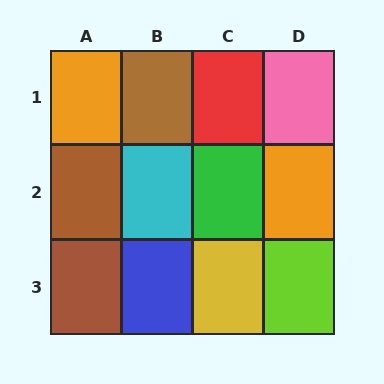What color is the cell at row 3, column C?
Yellow.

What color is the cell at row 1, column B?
Brown.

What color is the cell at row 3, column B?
Blue.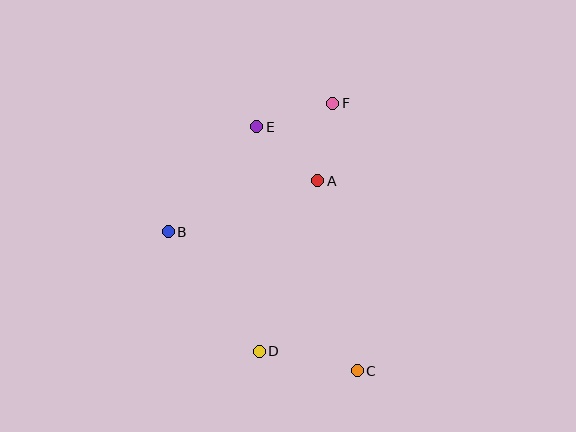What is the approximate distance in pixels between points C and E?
The distance between C and E is approximately 264 pixels.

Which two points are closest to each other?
Points A and F are closest to each other.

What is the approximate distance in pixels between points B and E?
The distance between B and E is approximately 137 pixels.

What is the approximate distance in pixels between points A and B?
The distance between A and B is approximately 158 pixels.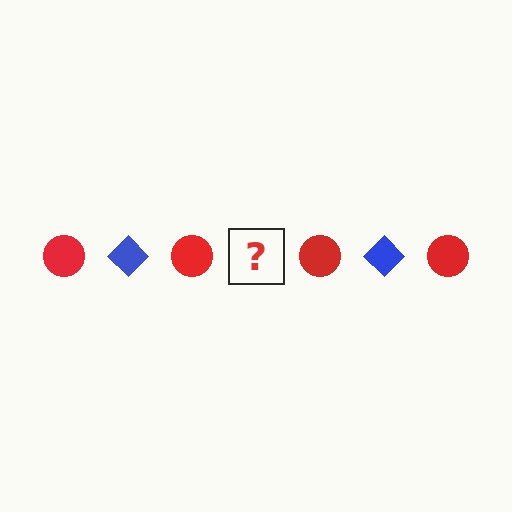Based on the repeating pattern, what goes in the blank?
The blank should be a blue diamond.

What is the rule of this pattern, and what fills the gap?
The rule is that the pattern alternates between red circle and blue diamond. The gap should be filled with a blue diamond.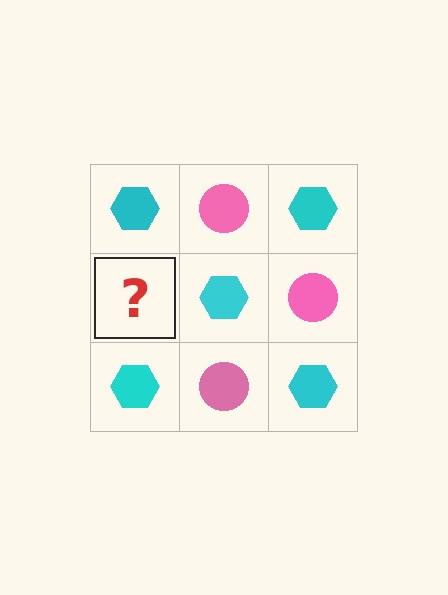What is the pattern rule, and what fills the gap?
The rule is that it alternates cyan hexagon and pink circle in a checkerboard pattern. The gap should be filled with a pink circle.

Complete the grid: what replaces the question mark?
The question mark should be replaced with a pink circle.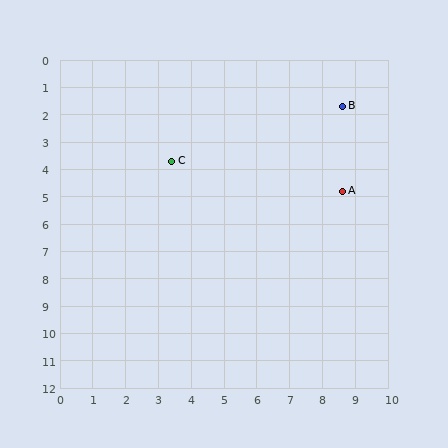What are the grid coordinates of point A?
Point A is at approximately (8.6, 4.8).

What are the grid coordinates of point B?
Point B is at approximately (8.6, 1.7).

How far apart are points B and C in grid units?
Points B and C are about 5.6 grid units apart.